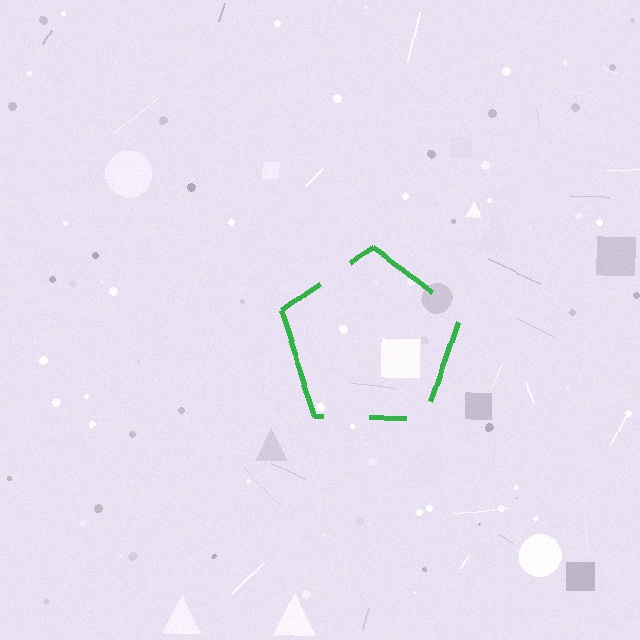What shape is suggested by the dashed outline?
The dashed outline suggests a pentagon.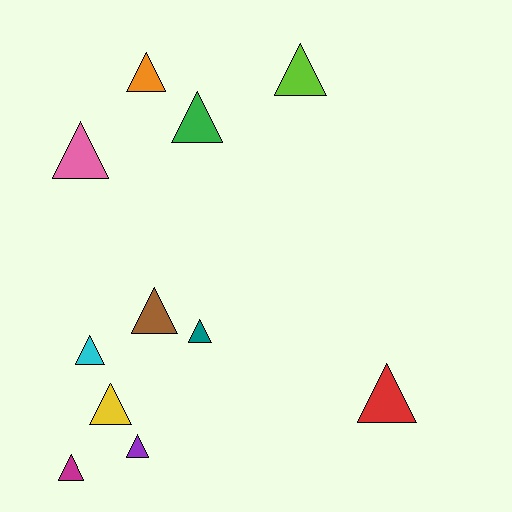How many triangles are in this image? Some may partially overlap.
There are 11 triangles.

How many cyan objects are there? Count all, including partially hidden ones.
There is 1 cyan object.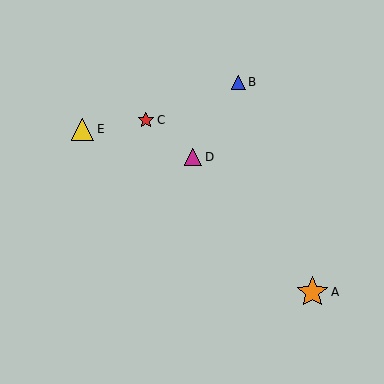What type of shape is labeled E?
Shape E is a yellow triangle.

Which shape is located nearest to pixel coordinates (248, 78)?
The blue triangle (labeled B) at (238, 82) is nearest to that location.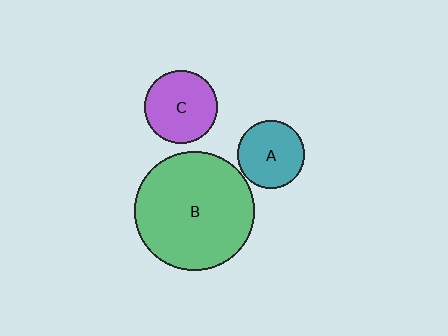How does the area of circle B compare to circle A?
Approximately 3.1 times.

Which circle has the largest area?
Circle B (green).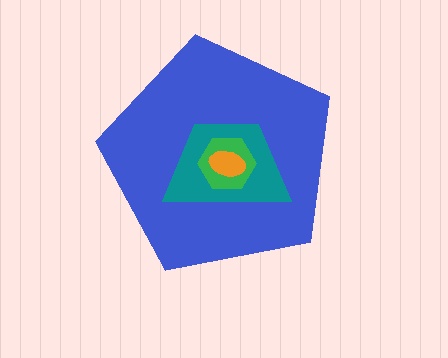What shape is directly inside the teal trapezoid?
The green hexagon.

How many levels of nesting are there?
4.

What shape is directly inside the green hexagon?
The orange ellipse.